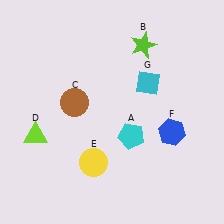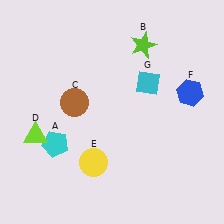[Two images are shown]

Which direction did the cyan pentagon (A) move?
The cyan pentagon (A) moved left.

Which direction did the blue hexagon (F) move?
The blue hexagon (F) moved up.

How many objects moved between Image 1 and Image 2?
2 objects moved between the two images.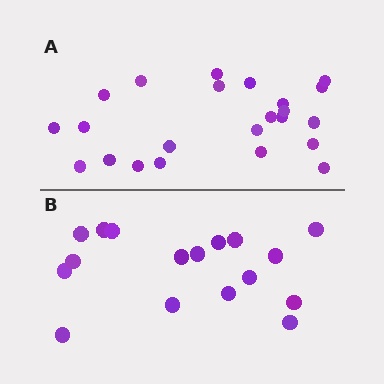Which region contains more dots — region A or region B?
Region A (the top region) has more dots.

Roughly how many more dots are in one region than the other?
Region A has about 6 more dots than region B.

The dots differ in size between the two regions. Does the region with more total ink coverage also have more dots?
No. Region B has more total ink coverage because its dots are larger, but region A actually contains more individual dots. Total area can be misleading — the number of items is what matters here.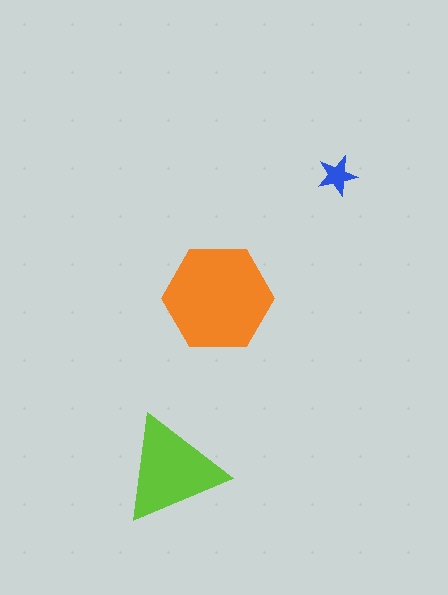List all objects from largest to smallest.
The orange hexagon, the lime triangle, the blue star.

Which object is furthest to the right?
The blue star is rightmost.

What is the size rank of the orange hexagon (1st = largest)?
1st.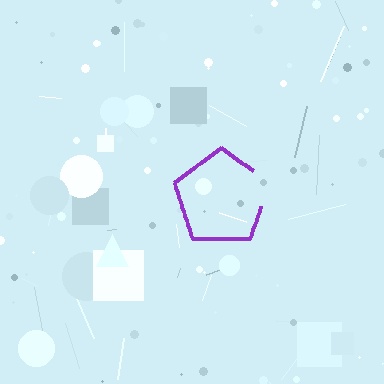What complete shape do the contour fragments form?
The contour fragments form a pentagon.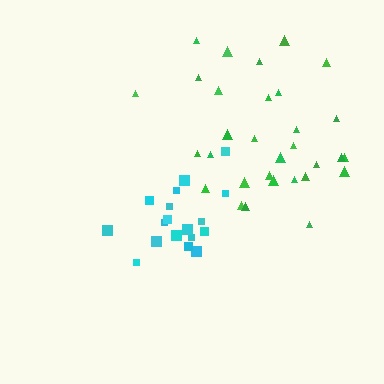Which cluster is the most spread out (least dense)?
Green.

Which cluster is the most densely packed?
Cyan.